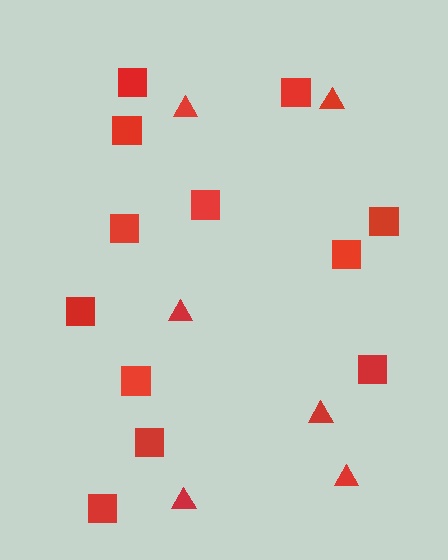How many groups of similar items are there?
There are 2 groups: one group of squares (12) and one group of triangles (6).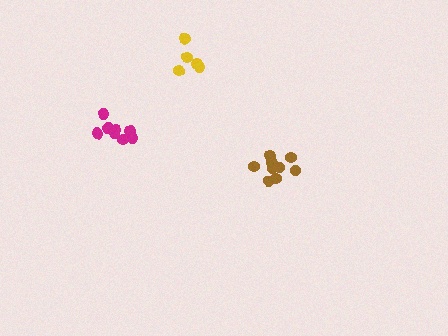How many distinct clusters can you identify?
There are 3 distinct clusters.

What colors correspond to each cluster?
The clusters are colored: yellow, brown, magenta.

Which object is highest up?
The yellow cluster is topmost.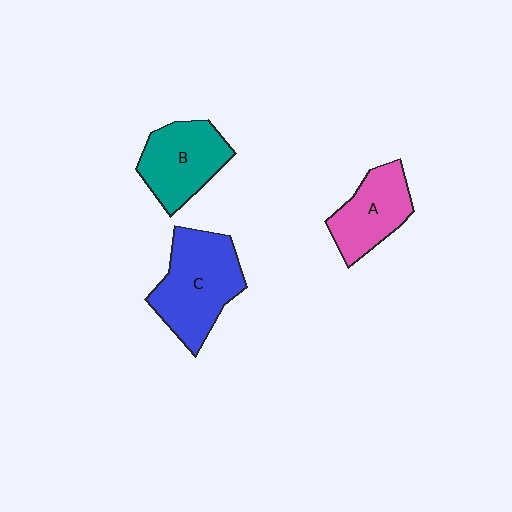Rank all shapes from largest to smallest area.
From largest to smallest: C (blue), B (teal), A (pink).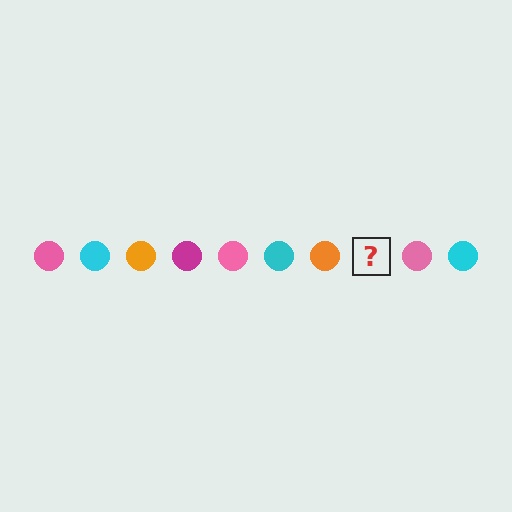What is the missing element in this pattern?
The missing element is a magenta circle.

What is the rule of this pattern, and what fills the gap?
The rule is that the pattern cycles through pink, cyan, orange, magenta circles. The gap should be filled with a magenta circle.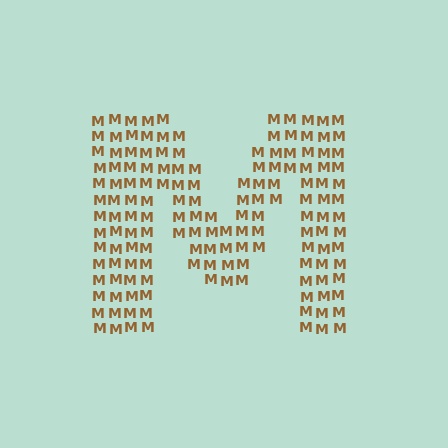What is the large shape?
The large shape is the letter M.